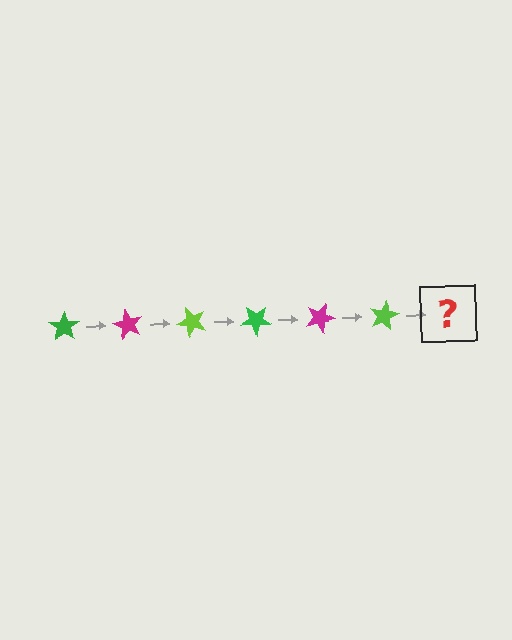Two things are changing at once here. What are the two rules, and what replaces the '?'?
The two rules are that it rotates 60 degrees each step and the color cycles through green, magenta, and lime. The '?' should be a green star, rotated 360 degrees from the start.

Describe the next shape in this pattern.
It should be a green star, rotated 360 degrees from the start.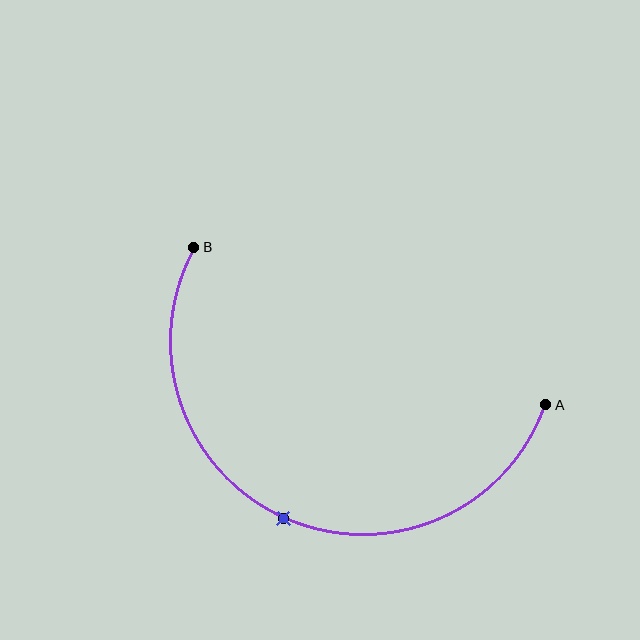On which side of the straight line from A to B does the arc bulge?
The arc bulges below the straight line connecting A and B.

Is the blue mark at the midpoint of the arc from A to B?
Yes. The blue mark lies on the arc at equal arc-length from both A and B — it is the arc midpoint.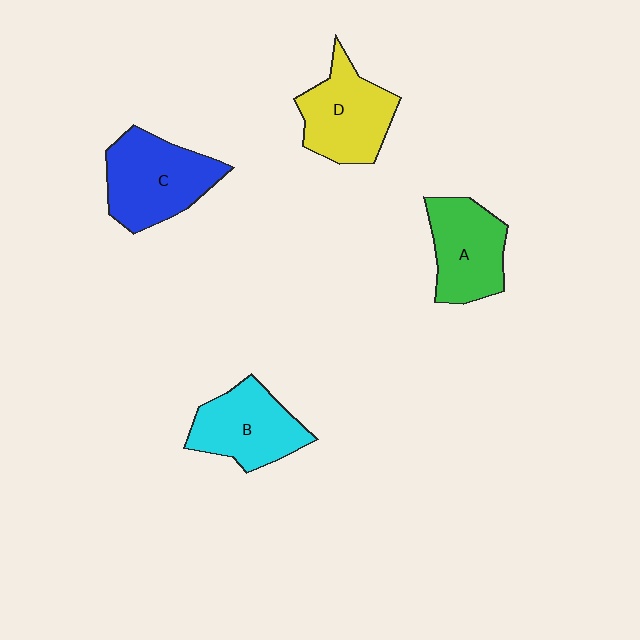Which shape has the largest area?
Shape C (blue).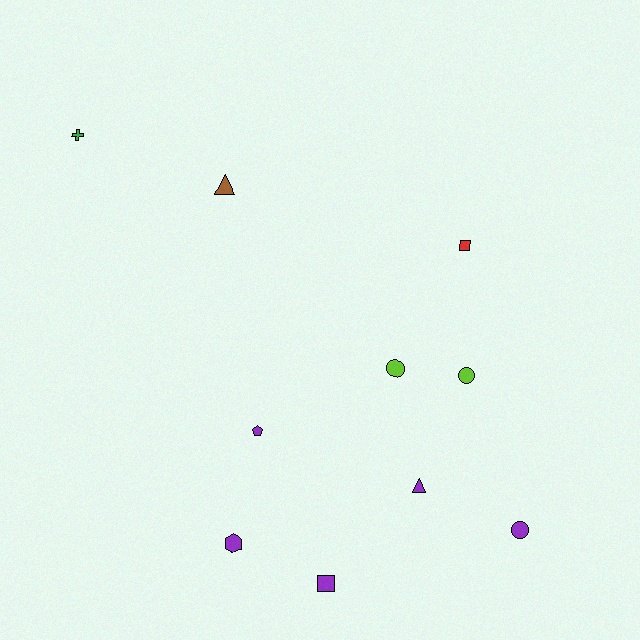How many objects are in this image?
There are 10 objects.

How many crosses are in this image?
There is 1 cross.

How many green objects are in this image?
There is 1 green object.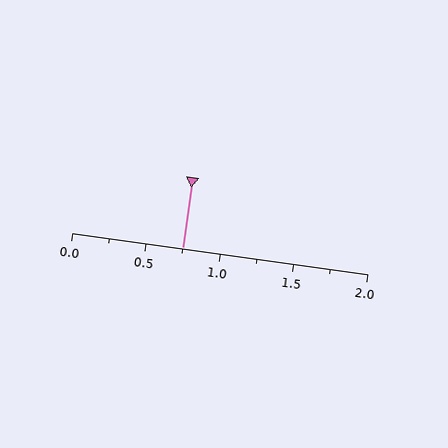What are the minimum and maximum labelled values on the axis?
The axis runs from 0.0 to 2.0.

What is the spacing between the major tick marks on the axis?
The major ticks are spaced 0.5 apart.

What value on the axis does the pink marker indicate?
The marker indicates approximately 0.75.